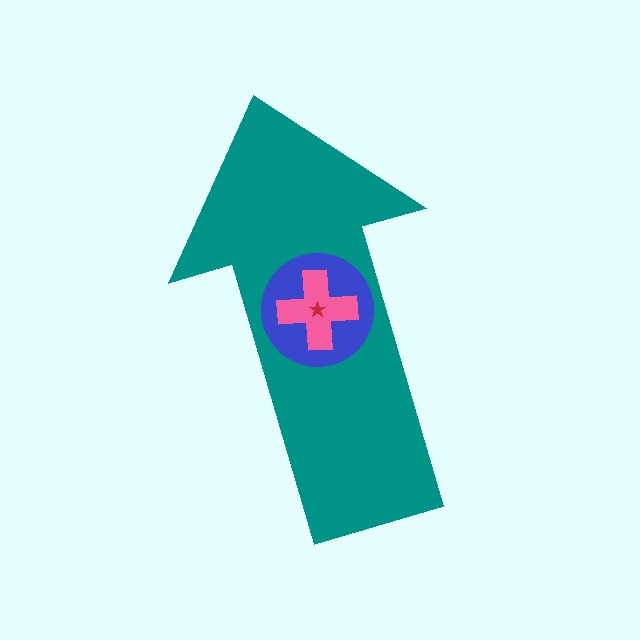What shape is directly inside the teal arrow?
The blue circle.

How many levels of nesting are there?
4.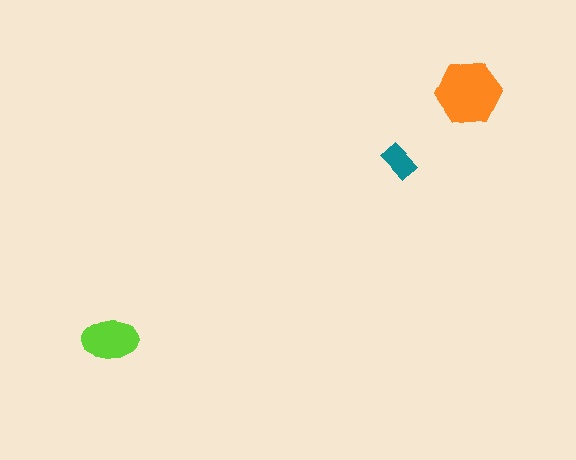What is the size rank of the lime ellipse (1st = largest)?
2nd.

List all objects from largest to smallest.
The orange hexagon, the lime ellipse, the teal rectangle.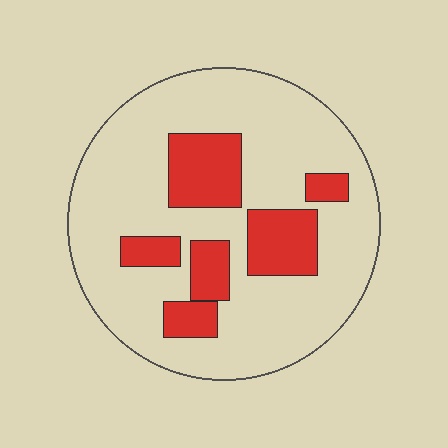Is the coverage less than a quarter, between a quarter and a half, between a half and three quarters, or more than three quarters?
Less than a quarter.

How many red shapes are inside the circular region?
6.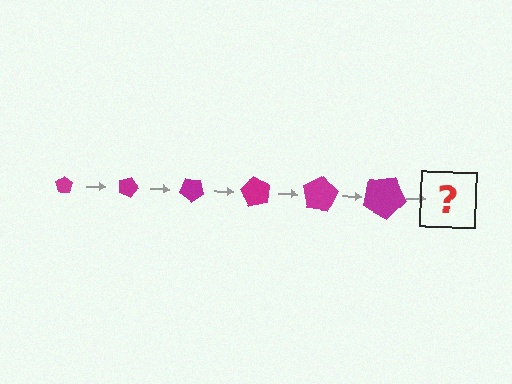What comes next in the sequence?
The next element should be a pentagon, larger than the previous one and rotated 120 degrees from the start.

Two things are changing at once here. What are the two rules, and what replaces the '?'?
The two rules are that the pentagon grows larger each step and it rotates 20 degrees each step. The '?' should be a pentagon, larger than the previous one and rotated 120 degrees from the start.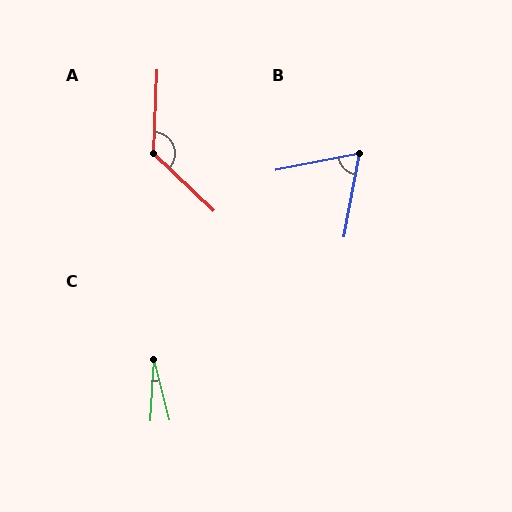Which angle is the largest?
A, at approximately 131 degrees.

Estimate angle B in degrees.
Approximately 69 degrees.